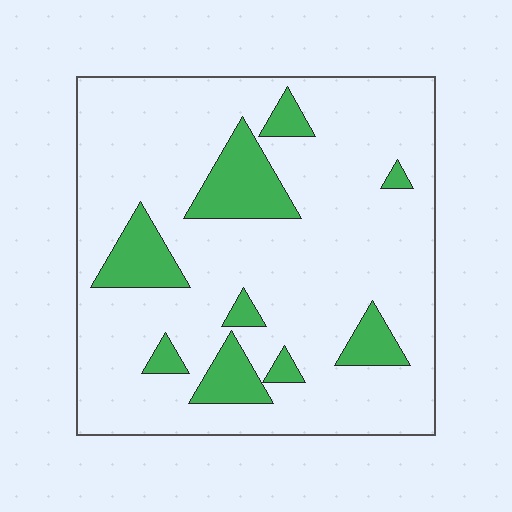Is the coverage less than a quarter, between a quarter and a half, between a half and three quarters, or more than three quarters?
Less than a quarter.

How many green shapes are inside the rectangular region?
9.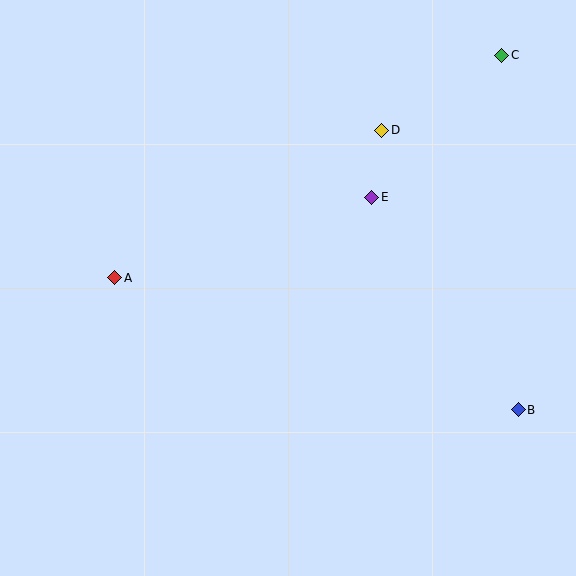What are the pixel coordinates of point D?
Point D is at (382, 130).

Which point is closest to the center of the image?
Point E at (371, 197) is closest to the center.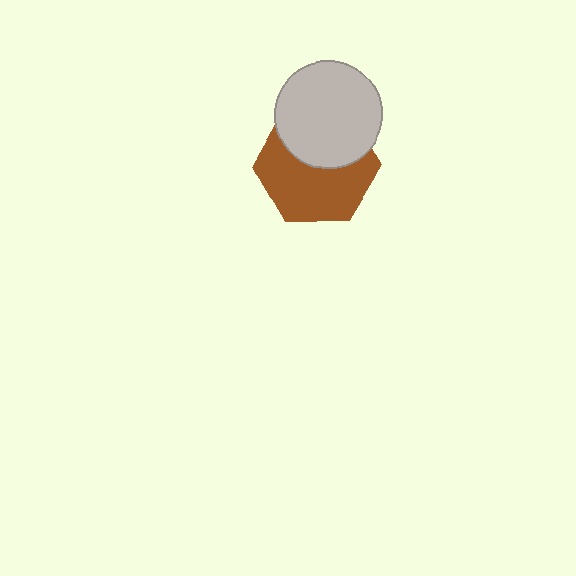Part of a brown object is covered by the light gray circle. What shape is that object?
It is a hexagon.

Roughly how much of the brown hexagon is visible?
About half of it is visible (roughly 59%).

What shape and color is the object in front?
The object in front is a light gray circle.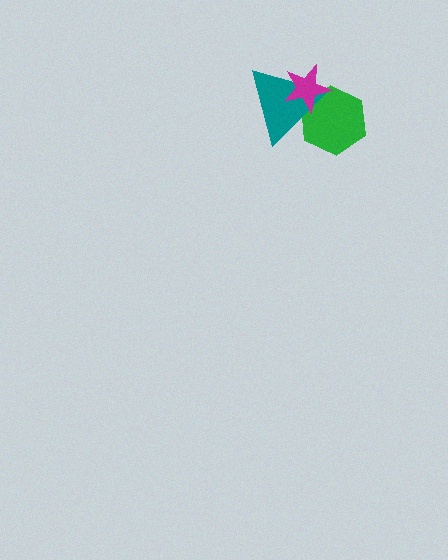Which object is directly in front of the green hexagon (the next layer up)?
The teal triangle is directly in front of the green hexagon.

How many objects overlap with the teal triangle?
2 objects overlap with the teal triangle.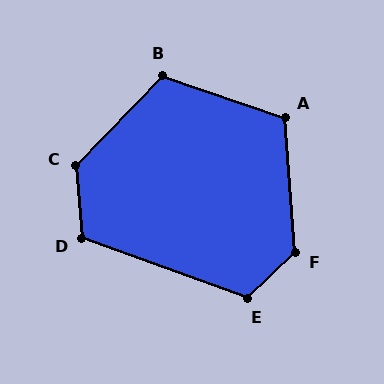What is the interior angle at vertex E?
Approximately 116 degrees (obtuse).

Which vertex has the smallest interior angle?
A, at approximately 113 degrees.